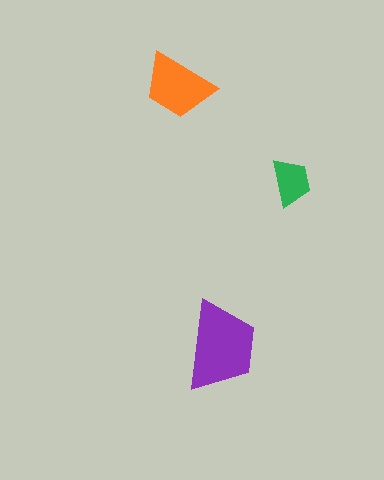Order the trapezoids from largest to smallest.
the purple one, the orange one, the green one.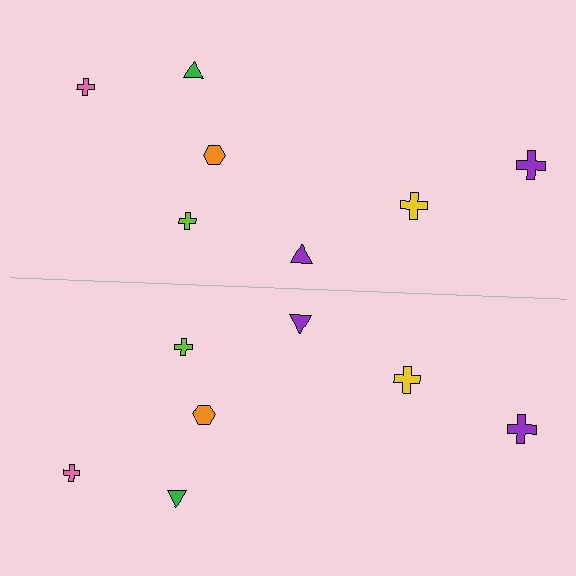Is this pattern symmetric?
Yes, this pattern has bilateral (reflection) symmetry.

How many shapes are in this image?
There are 14 shapes in this image.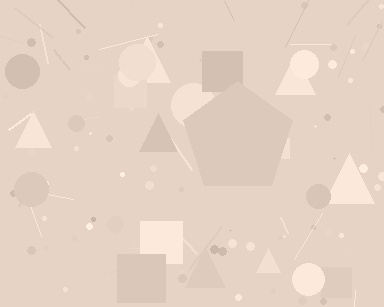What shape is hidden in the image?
A pentagon is hidden in the image.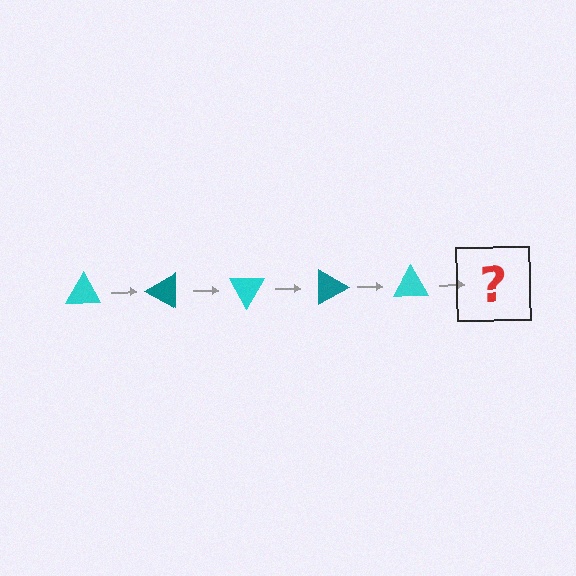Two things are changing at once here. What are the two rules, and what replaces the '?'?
The two rules are that it rotates 30 degrees each step and the color cycles through cyan and teal. The '?' should be a teal triangle, rotated 150 degrees from the start.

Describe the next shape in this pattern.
It should be a teal triangle, rotated 150 degrees from the start.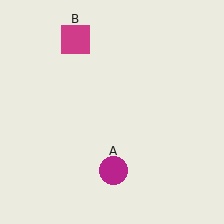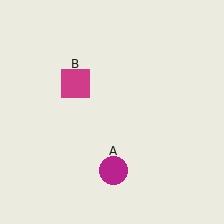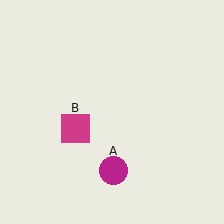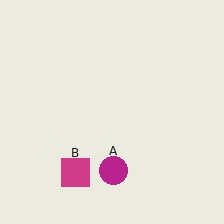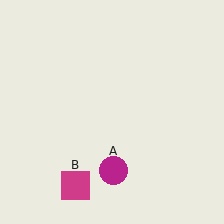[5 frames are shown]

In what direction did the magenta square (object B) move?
The magenta square (object B) moved down.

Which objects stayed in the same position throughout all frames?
Magenta circle (object A) remained stationary.